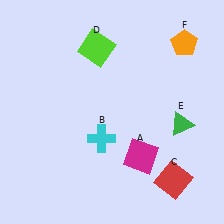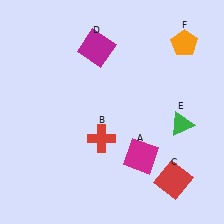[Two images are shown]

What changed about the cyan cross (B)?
In Image 1, B is cyan. In Image 2, it changed to red.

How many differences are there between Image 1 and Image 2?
There are 2 differences between the two images.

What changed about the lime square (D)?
In Image 1, D is lime. In Image 2, it changed to magenta.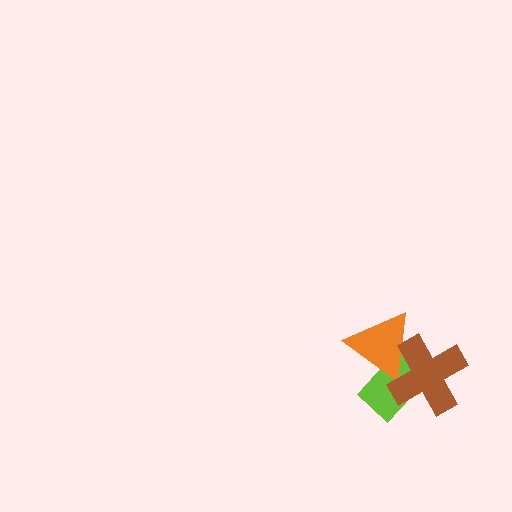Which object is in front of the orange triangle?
The brown cross is in front of the orange triangle.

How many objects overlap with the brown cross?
2 objects overlap with the brown cross.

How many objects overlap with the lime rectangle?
2 objects overlap with the lime rectangle.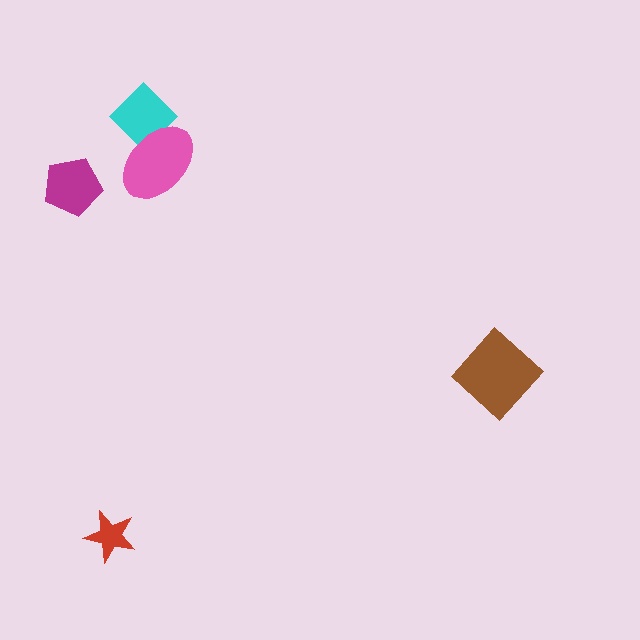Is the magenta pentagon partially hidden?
No, no other shape covers it.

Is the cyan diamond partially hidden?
Yes, it is partially covered by another shape.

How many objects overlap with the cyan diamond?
1 object overlaps with the cyan diamond.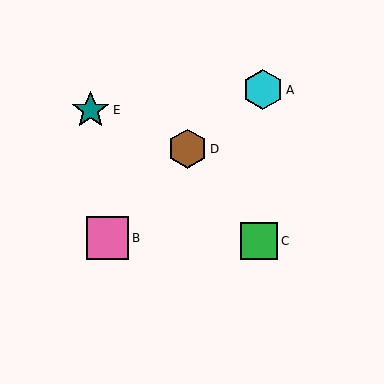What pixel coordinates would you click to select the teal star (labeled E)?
Click at (91, 110) to select the teal star E.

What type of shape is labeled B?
Shape B is a pink square.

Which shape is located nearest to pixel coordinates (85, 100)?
The teal star (labeled E) at (91, 110) is nearest to that location.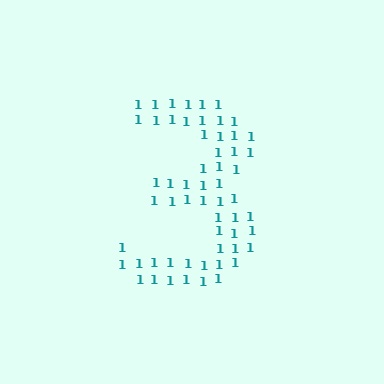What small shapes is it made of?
It is made of small digit 1's.